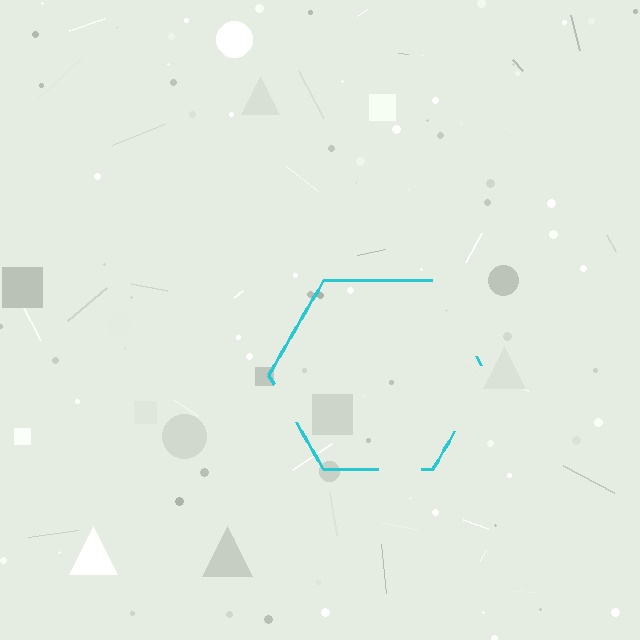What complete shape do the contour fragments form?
The contour fragments form a hexagon.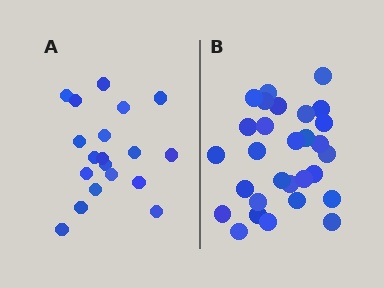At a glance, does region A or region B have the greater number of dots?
Region B (the right region) has more dots.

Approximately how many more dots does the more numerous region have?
Region B has roughly 10 or so more dots than region A.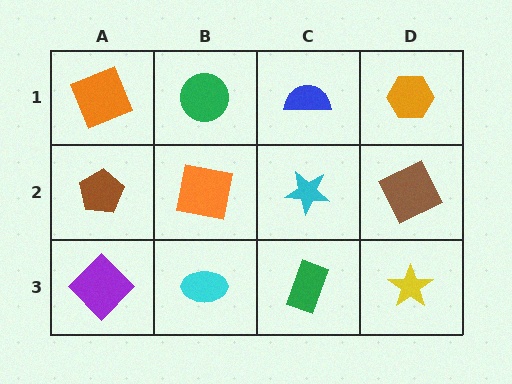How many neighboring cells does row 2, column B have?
4.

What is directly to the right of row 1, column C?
An orange hexagon.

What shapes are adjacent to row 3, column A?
A brown pentagon (row 2, column A), a cyan ellipse (row 3, column B).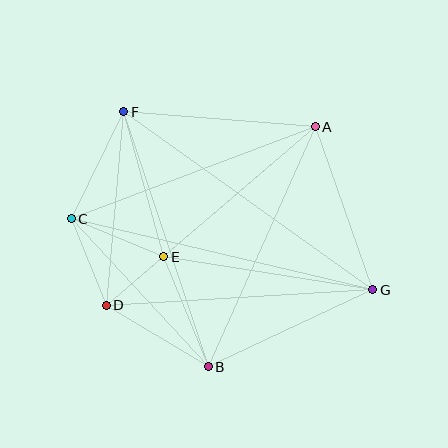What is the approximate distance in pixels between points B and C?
The distance between B and C is approximately 202 pixels.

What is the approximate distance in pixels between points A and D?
The distance between A and D is approximately 275 pixels.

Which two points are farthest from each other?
Points C and G are farthest from each other.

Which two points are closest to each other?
Points D and E are closest to each other.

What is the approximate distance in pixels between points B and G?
The distance between B and G is approximately 182 pixels.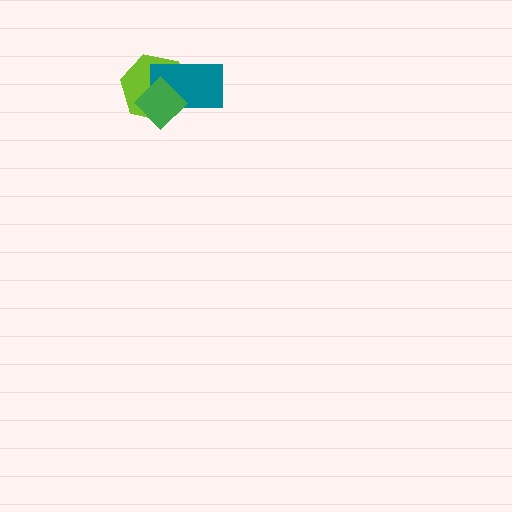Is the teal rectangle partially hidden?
Yes, it is partially covered by another shape.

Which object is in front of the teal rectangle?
The green diamond is in front of the teal rectangle.